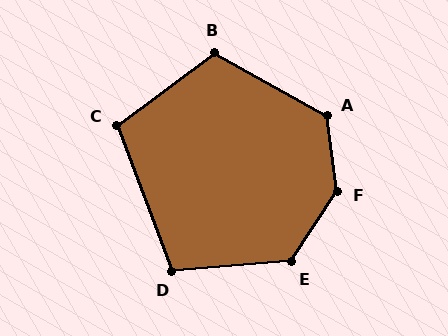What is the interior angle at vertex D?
Approximately 106 degrees (obtuse).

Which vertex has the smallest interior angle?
C, at approximately 106 degrees.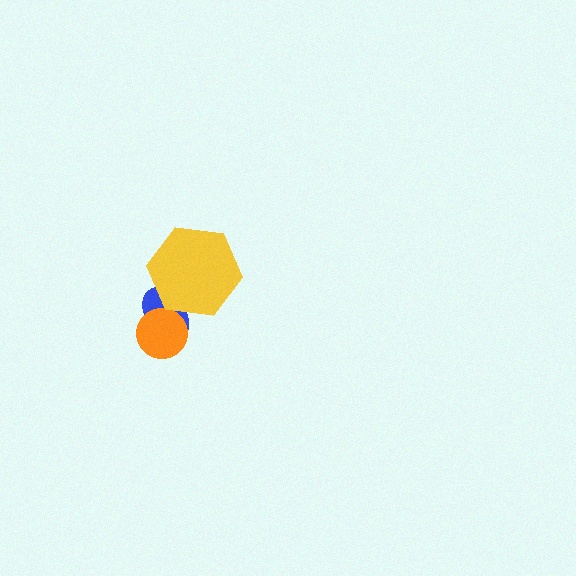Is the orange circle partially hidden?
No, no other shape covers it.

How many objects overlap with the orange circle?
1 object overlaps with the orange circle.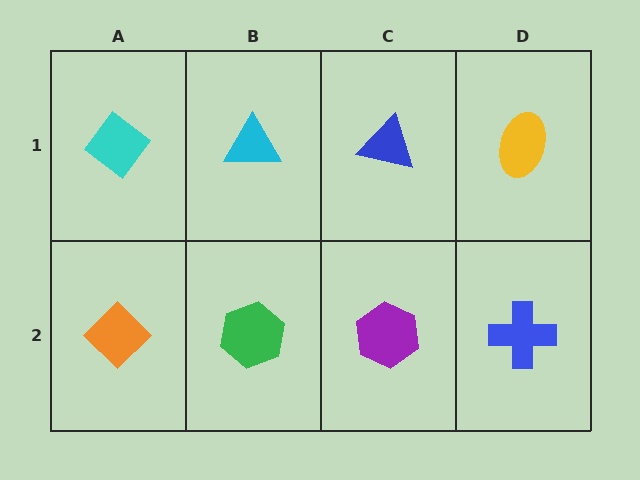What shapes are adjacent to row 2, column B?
A cyan triangle (row 1, column B), an orange diamond (row 2, column A), a purple hexagon (row 2, column C).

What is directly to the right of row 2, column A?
A green hexagon.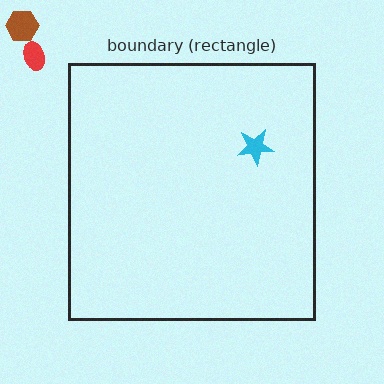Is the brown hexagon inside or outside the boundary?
Outside.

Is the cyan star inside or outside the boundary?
Inside.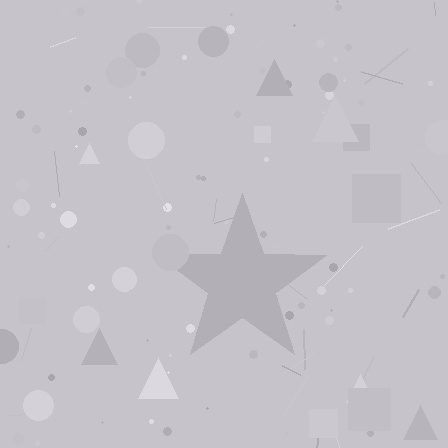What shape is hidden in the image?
A star is hidden in the image.